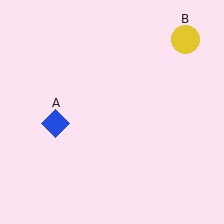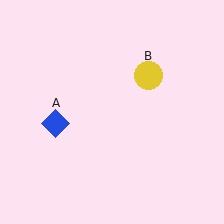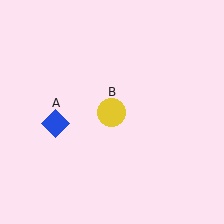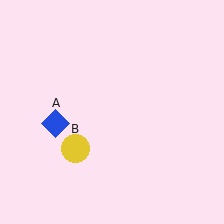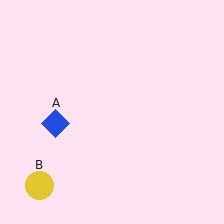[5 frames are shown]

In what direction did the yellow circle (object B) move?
The yellow circle (object B) moved down and to the left.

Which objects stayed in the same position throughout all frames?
Blue diamond (object A) remained stationary.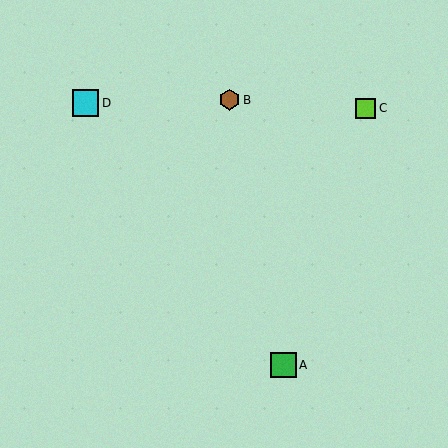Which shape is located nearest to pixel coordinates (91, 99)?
The cyan square (labeled D) at (85, 103) is nearest to that location.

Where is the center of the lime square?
The center of the lime square is at (366, 108).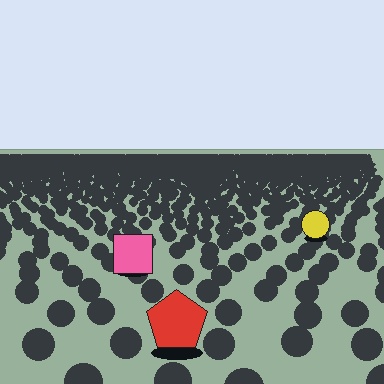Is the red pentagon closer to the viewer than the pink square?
Yes. The red pentagon is closer — you can tell from the texture gradient: the ground texture is coarser near it.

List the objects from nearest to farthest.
From nearest to farthest: the red pentagon, the pink square, the yellow circle.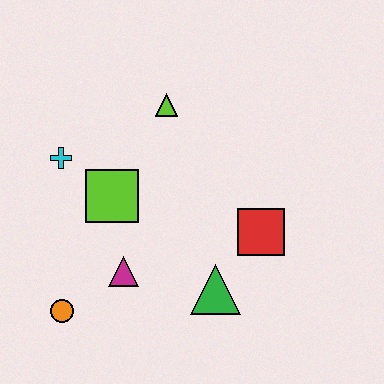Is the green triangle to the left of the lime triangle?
No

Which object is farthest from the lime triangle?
The orange circle is farthest from the lime triangle.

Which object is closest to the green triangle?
The red square is closest to the green triangle.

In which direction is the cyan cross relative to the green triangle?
The cyan cross is to the left of the green triangle.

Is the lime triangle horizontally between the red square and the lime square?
Yes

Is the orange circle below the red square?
Yes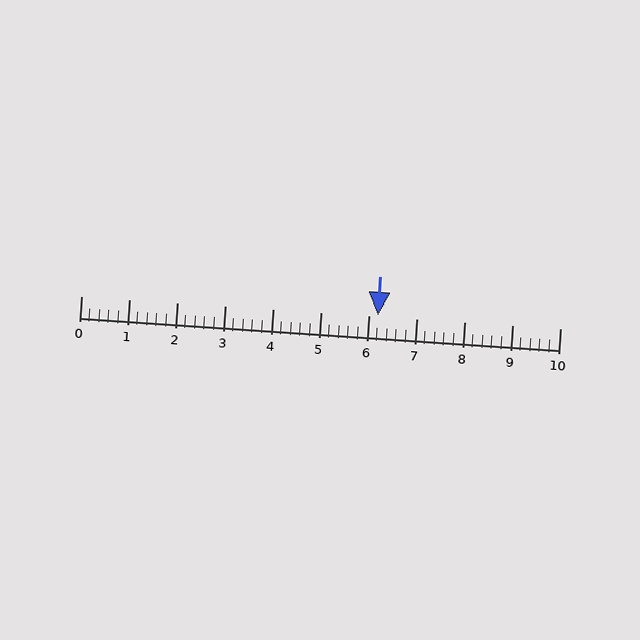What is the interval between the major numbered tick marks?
The major tick marks are spaced 1 units apart.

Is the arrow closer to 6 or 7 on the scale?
The arrow is closer to 6.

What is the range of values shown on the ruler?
The ruler shows values from 0 to 10.